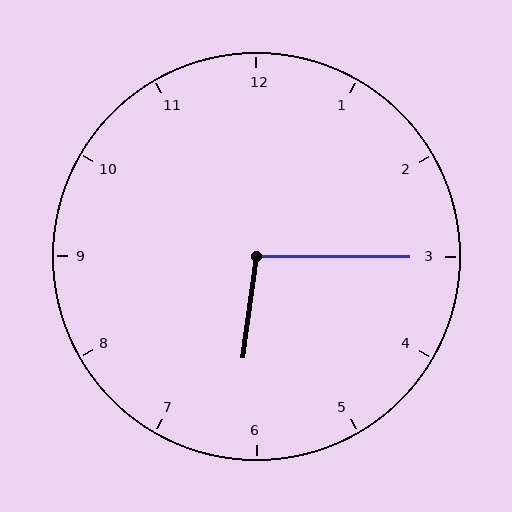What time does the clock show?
6:15.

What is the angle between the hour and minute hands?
Approximately 98 degrees.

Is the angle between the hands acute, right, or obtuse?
It is obtuse.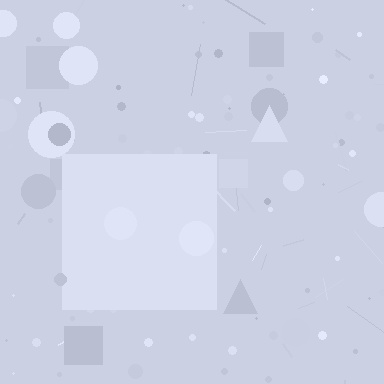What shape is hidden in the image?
A square is hidden in the image.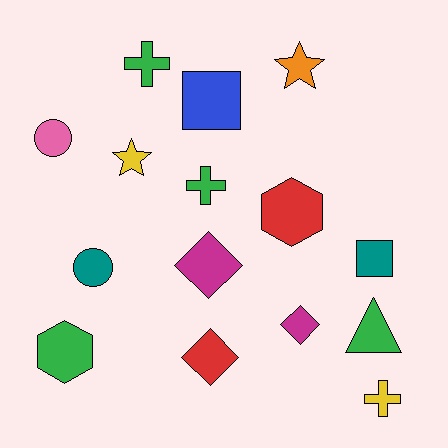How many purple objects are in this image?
There are no purple objects.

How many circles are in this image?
There are 2 circles.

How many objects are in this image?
There are 15 objects.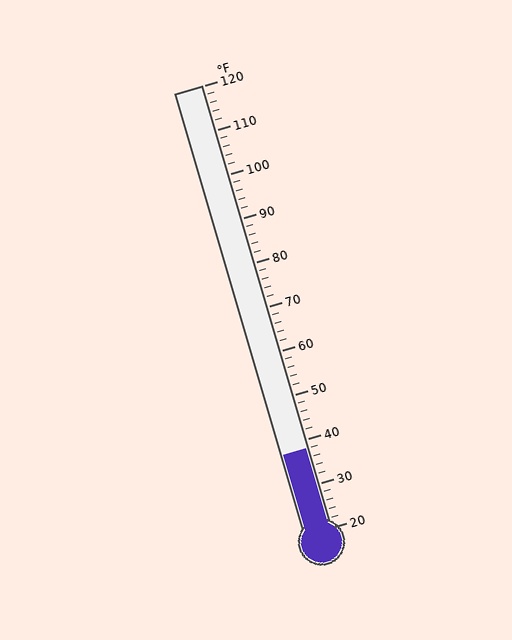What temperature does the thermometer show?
The thermometer shows approximately 38°F.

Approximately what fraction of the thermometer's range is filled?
The thermometer is filled to approximately 20% of its range.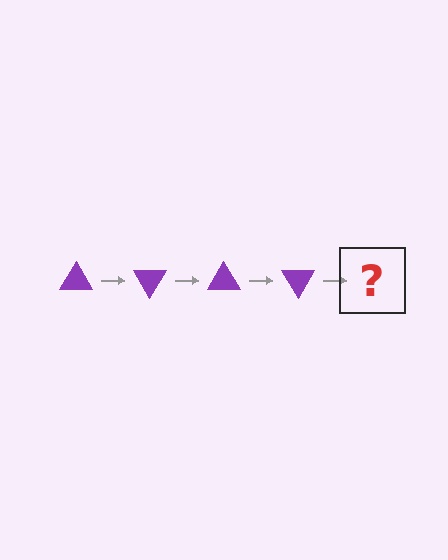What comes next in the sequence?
The next element should be a purple triangle rotated 240 degrees.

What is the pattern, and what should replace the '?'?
The pattern is that the triangle rotates 60 degrees each step. The '?' should be a purple triangle rotated 240 degrees.